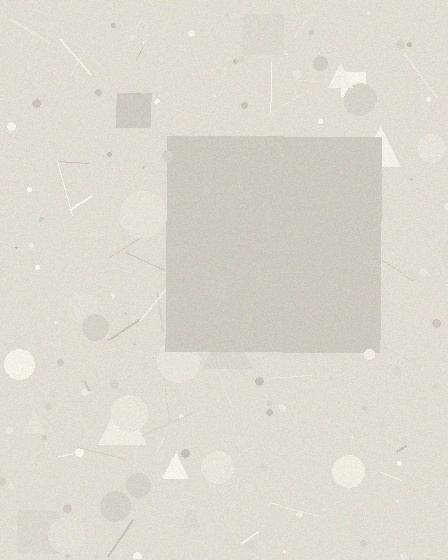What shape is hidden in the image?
A square is hidden in the image.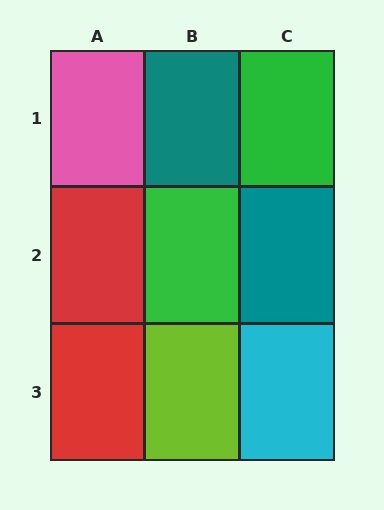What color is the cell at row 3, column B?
Lime.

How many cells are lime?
1 cell is lime.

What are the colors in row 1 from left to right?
Pink, teal, green.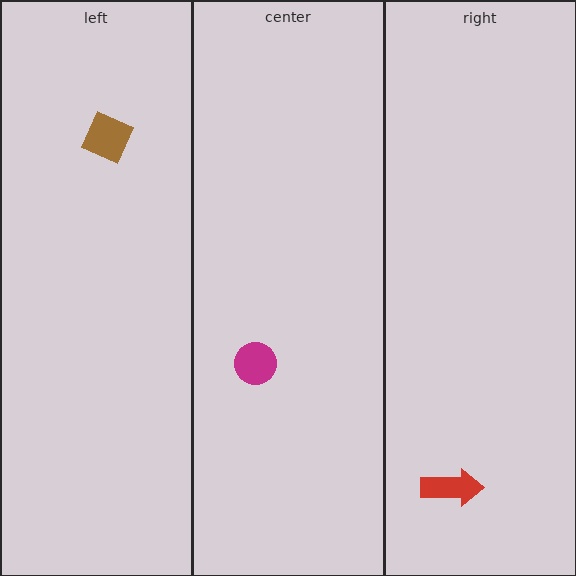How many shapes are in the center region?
1.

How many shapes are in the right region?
1.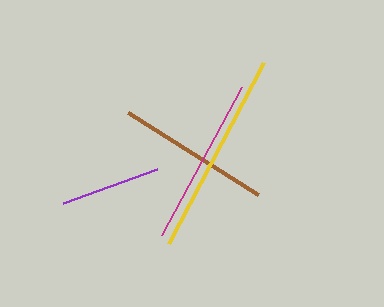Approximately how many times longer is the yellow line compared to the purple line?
The yellow line is approximately 2.0 times the length of the purple line.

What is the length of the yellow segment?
The yellow segment is approximately 204 pixels long.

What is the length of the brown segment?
The brown segment is approximately 153 pixels long.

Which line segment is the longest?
The yellow line is the longest at approximately 204 pixels.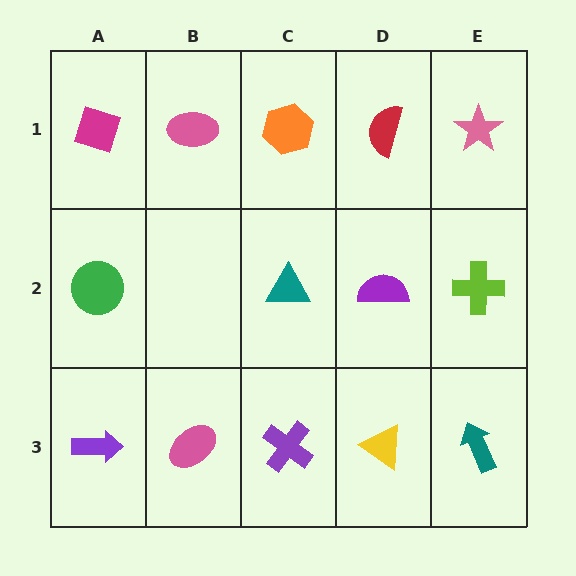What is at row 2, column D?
A purple semicircle.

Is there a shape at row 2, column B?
No, that cell is empty.